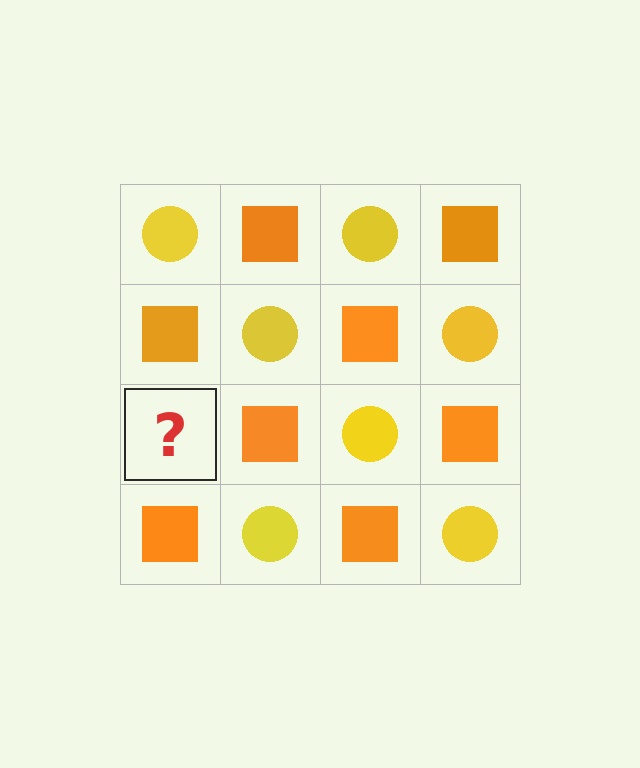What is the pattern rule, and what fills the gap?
The rule is that it alternates yellow circle and orange square in a checkerboard pattern. The gap should be filled with a yellow circle.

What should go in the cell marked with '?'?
The missing cell should contain a yellow circle.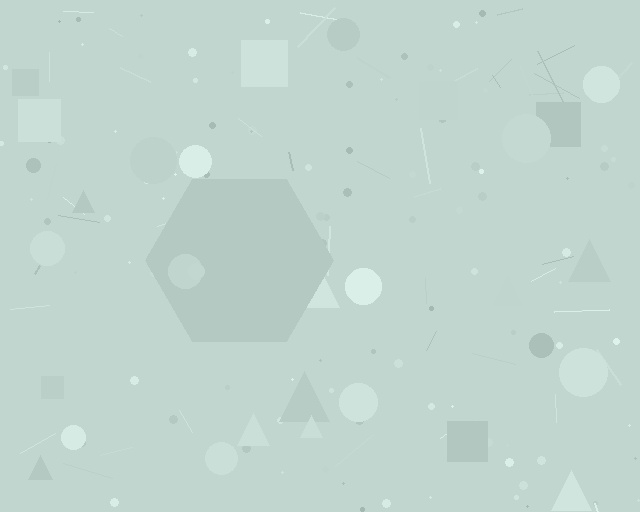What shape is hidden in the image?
A hexagon is hidden in the image.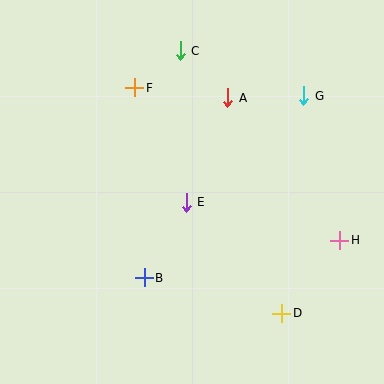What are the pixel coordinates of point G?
Point G is at (304, 96).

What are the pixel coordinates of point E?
Point E is at (186, 202).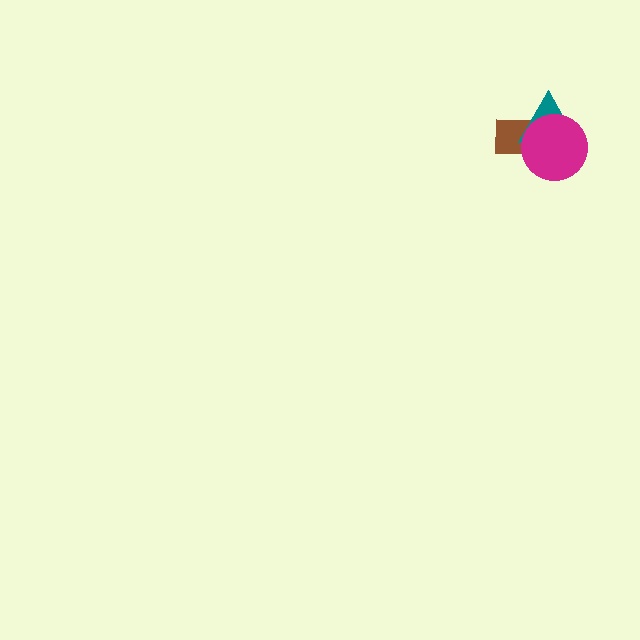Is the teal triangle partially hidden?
Yes, it is partially covered by another shape.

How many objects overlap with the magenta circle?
2 objects overlap with the magenta circle.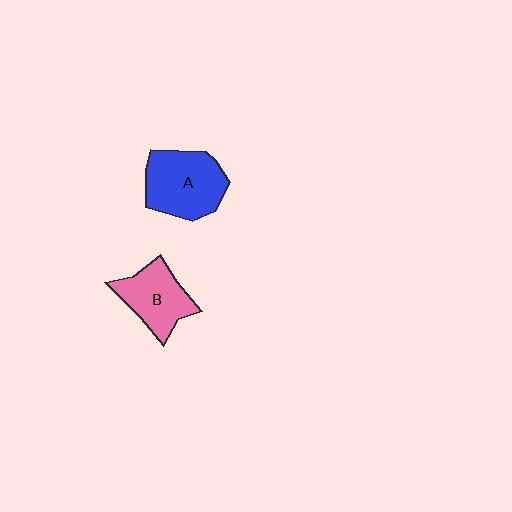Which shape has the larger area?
Shape A (blue).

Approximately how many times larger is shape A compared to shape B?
Approximately 1.3 times.